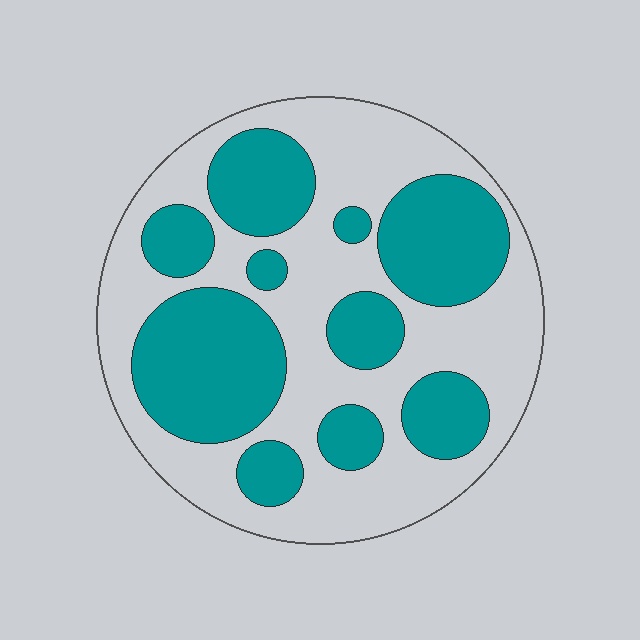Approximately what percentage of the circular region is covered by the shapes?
Approximately 45%.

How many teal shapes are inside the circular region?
10.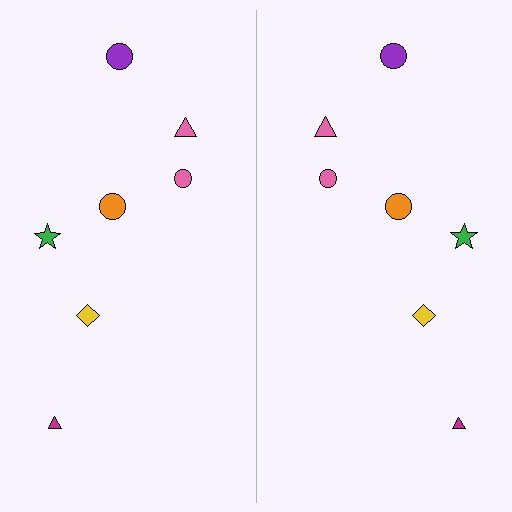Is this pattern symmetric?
Yes, this pattern has bilateral (reflection) symmetry.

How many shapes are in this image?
There are 14 shapes in this image.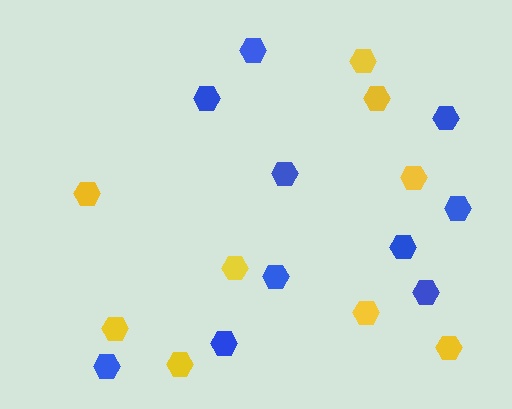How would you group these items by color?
There are 2 groups: one group of blue hexagons (10) and one group of yellow hexagons (9).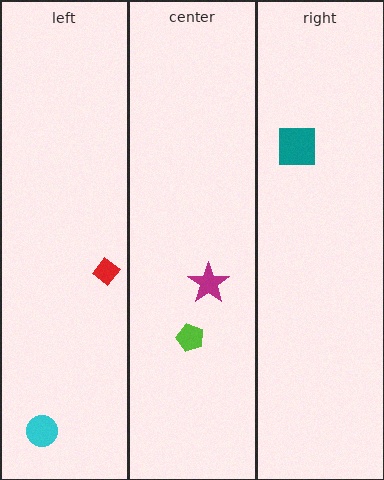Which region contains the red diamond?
The left region.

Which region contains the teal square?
The right region.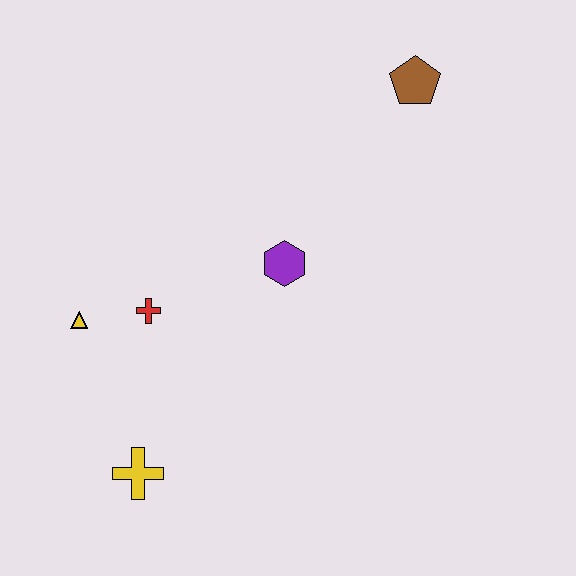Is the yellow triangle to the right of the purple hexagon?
No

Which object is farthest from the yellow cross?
The brown pentagon is farthest from the yellow cross.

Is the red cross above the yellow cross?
Yes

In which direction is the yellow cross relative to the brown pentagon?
The yellow cross is below the brown pentagon.